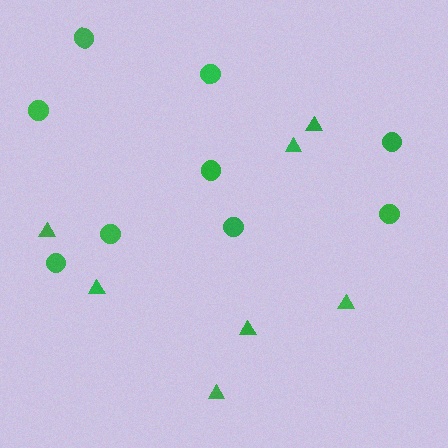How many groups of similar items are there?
There are 2 groups: one group of triangles (7) and one group of circles (9).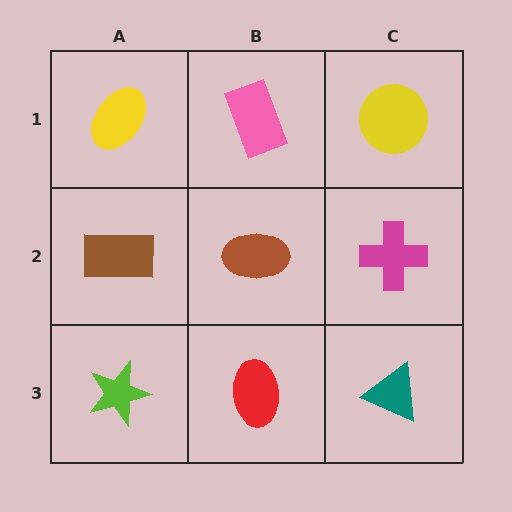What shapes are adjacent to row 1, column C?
A magenta cross (row 2, column C), a pink rectangle (row 1, column B).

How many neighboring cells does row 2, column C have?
3.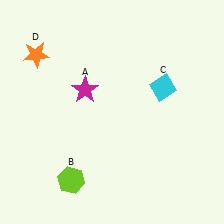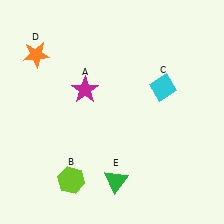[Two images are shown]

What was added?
A green triangle (E) was added in Image 2.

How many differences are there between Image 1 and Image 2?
There is 1 difference between the two images.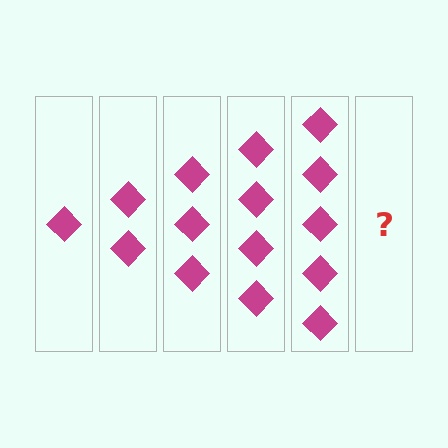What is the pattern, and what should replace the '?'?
The pattern is that each step adds one more diamond. The '?' should be 6 diamonds.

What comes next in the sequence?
The next element should be 6 diamonds.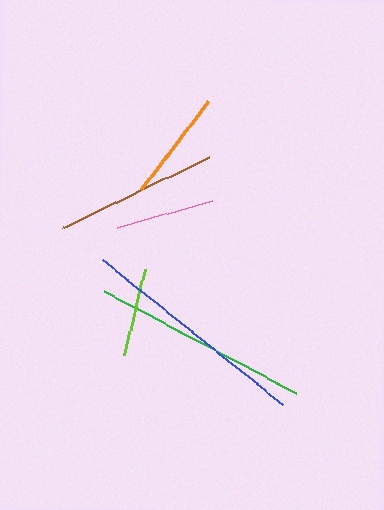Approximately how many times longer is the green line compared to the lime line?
The green line is approximately 2.5 times the length of the lime line.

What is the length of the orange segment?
The orange segment is approximately 111 pixels long.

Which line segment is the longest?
The blue line is the longest at approximately 231 pixels.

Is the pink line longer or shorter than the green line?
The green line is longer than the pink line.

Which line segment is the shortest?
The lime line is the shortest at approximately 87 pixels.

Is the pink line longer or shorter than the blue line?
The blue line is longer than the pink line.